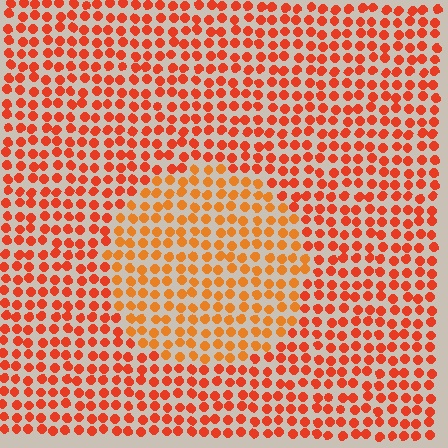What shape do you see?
I see a circle.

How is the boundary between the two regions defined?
The boundary is defined purely by a slight shift in hue (about 21 degrees). Spacing, size, and orientation are identical on both sides.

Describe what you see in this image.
The image is filled with small red elements in a uniform arrangement. A circle-shaped region is visible where the elements are tinted to a slightly different hue, forming a subtle color boundary.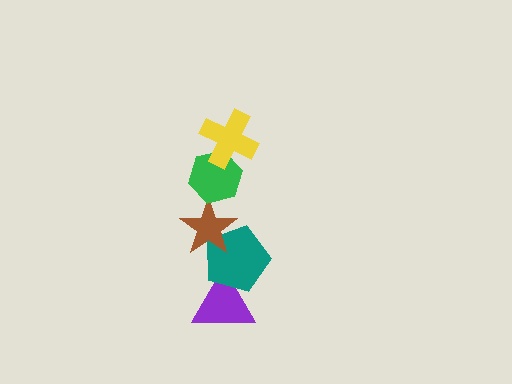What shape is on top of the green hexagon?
The yellow cross is on top of the green hexagon.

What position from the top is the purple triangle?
The purple triangle is 5th from the top.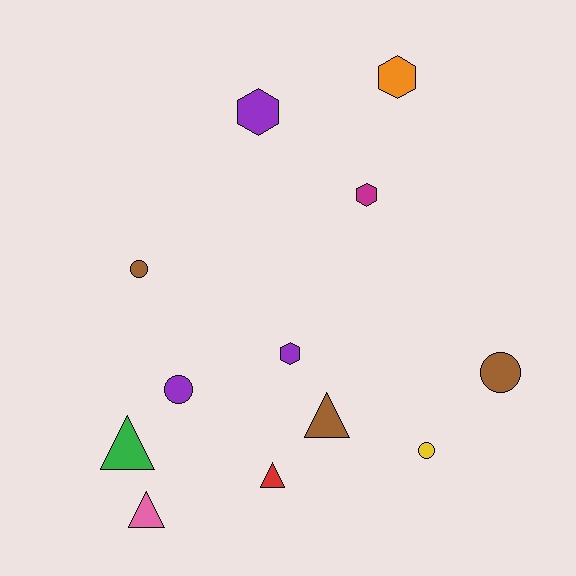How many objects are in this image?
There are 12 objects.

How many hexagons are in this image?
There are 4 hexagons.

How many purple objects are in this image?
There are 3 purple objects.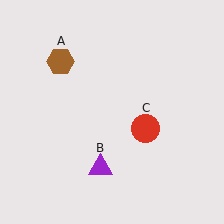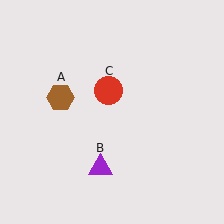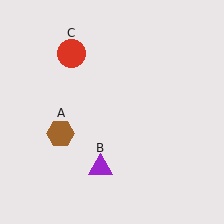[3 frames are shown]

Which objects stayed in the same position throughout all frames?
Purple triangle (object B) remained stationary.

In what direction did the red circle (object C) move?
The red circle (object C) moved up and to the left.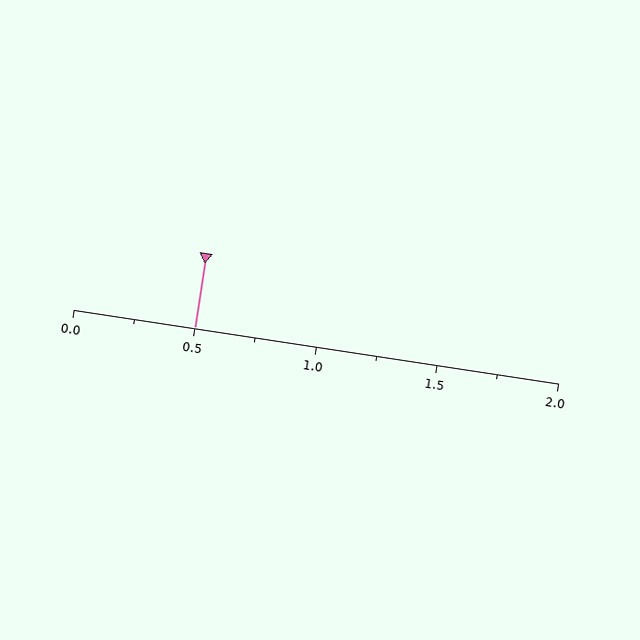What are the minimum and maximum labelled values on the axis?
The axis runs from 0.0 to 2.0.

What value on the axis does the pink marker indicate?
The marker indicates approximately 0.5.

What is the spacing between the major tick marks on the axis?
The major ticks are spaced 0.5 apart.